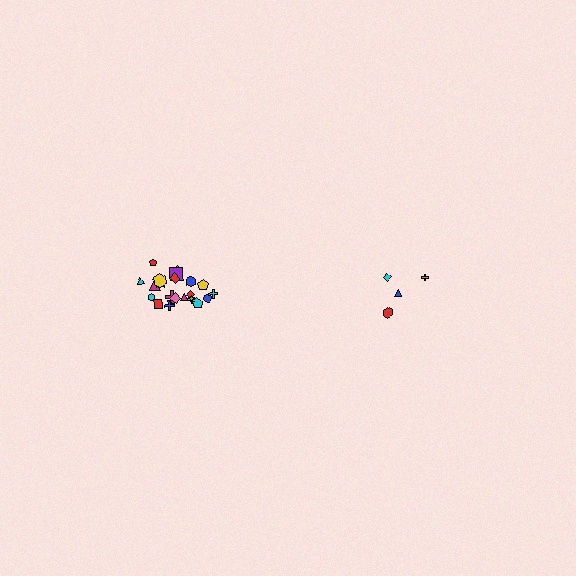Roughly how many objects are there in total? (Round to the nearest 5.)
Roughly 25 objects in total.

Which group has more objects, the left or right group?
The left group.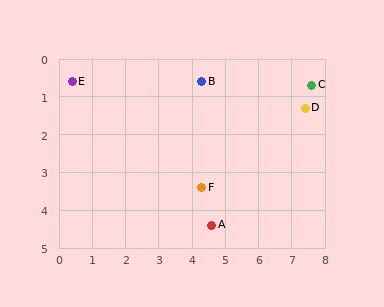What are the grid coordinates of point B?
Point B is at approximately (4.3, 0.6).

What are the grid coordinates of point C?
Point C is at approximately (7.6, 0.7).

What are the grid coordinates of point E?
Point E is at approximately (0.4, 0.6).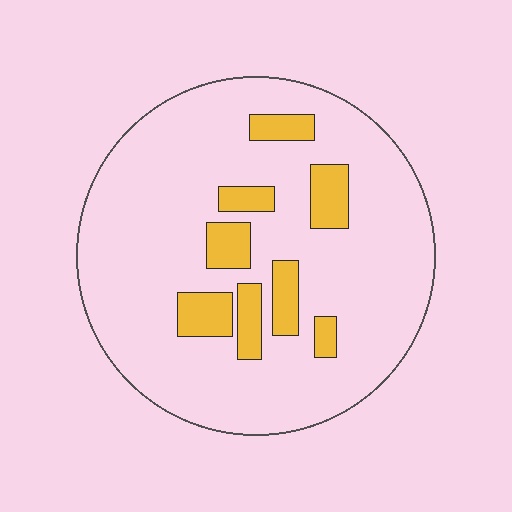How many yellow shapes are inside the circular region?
8.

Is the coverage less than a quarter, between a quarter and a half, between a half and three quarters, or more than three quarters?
Less than a quarter.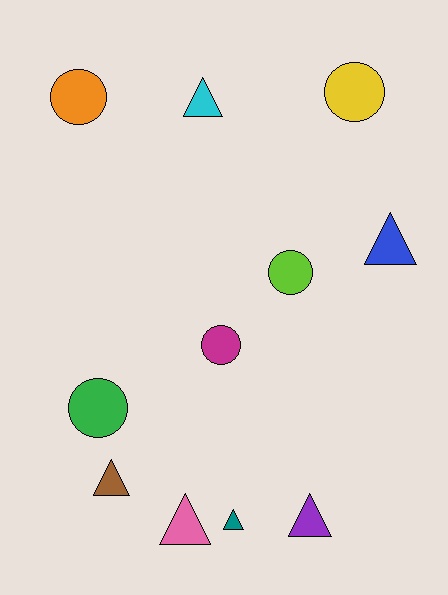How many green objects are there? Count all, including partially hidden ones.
There is 1 green object.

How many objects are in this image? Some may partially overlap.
There are 11 objects.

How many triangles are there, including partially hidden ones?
There are 6 triangles.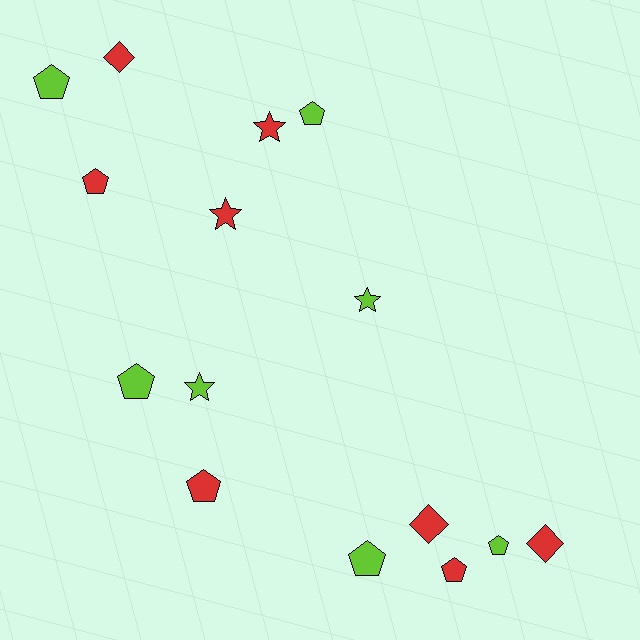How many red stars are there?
There are 2 red stars.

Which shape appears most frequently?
Pentagon, with 8 objects.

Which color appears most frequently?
Red, with 8 objects.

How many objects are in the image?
There are 15 objects.